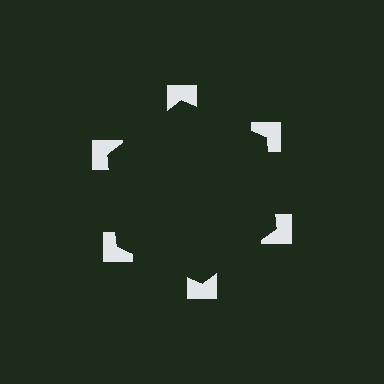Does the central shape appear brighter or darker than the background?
It typically appears slightly darker than the background, even though no actual brightness change is drawn.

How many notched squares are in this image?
There are 6 — one at each vertex of the illusory hexagon.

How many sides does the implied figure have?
6 sides.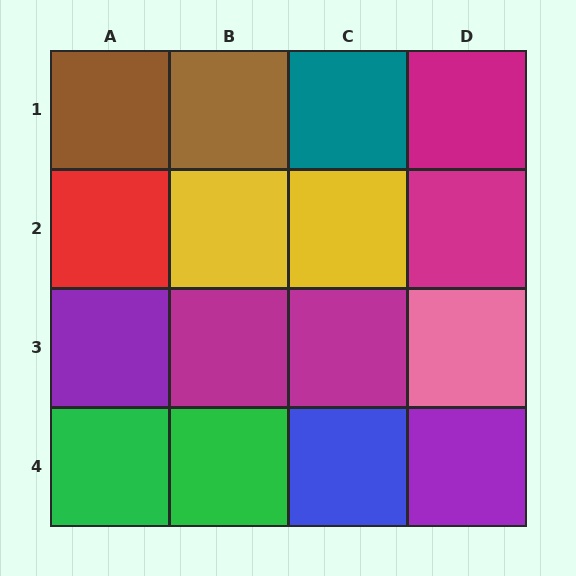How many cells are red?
1 cell is red.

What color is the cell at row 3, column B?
Magenta.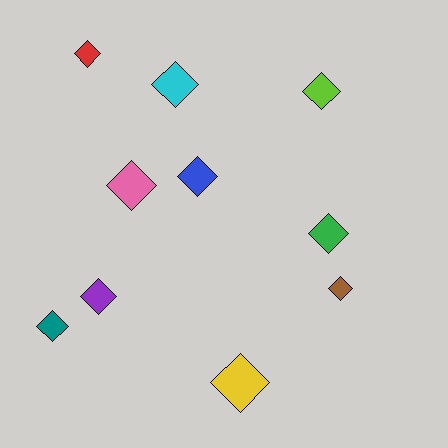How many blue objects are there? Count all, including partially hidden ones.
There is 1 blue object.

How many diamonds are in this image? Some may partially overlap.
There are 10 diamonds.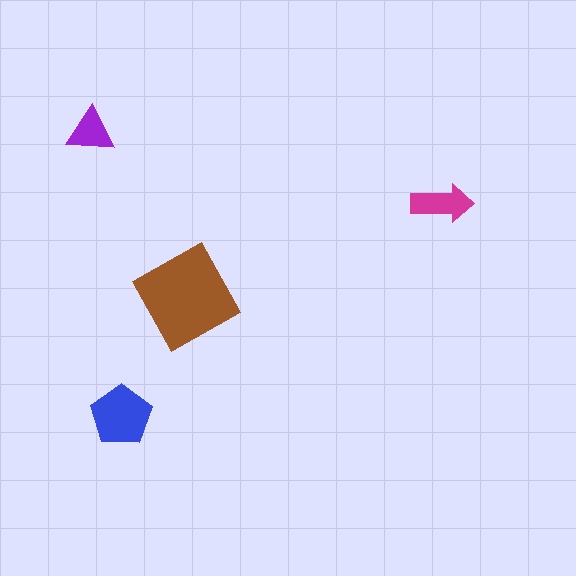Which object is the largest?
The brown diamond.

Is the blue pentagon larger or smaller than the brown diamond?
Smaller.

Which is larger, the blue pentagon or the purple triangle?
The blue pentagon.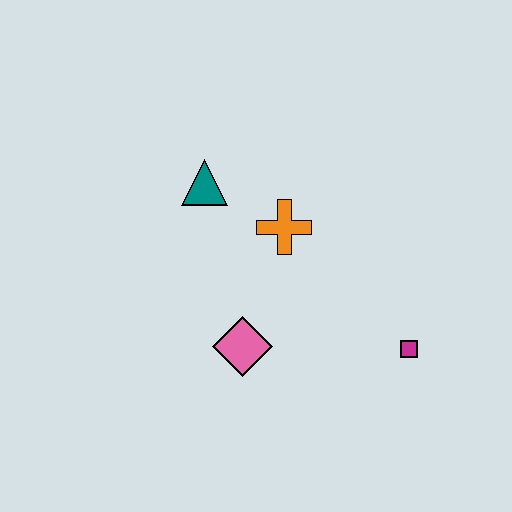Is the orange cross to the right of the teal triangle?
Yes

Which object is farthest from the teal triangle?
The magenta square is farthest from the teal triangle.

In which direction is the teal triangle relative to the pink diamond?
The teal triangle is above the pink diamond.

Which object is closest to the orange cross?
The teal triangle is closest to the orange cross.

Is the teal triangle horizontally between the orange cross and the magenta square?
No